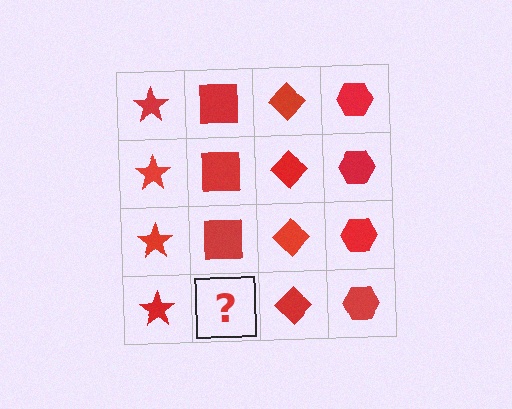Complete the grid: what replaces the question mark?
The question mark should be replaced with a red square.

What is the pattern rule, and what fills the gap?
The rule is that each column has a consistent shape. The gap should be filled with a red square.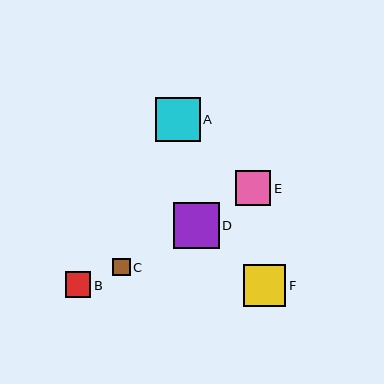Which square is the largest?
Square D is the largest with a size of approximately 46 pixels.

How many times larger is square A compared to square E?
Square A is approximately 1.3 times the size of square E.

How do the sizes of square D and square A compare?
Square D and square A are approximately the same size.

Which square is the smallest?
Square C is the smallest with a size of approximately 17 pixels.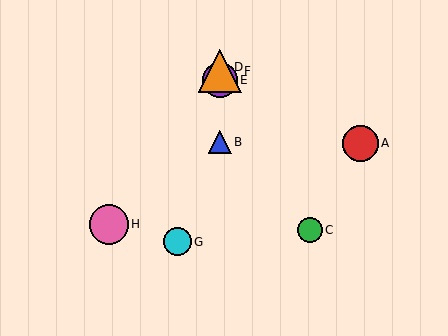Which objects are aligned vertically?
Objects B, D, E, F are aligned vertically.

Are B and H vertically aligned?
No, B is at x≈220 and H is at x≈109.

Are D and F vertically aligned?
Yes, both are at x≈220.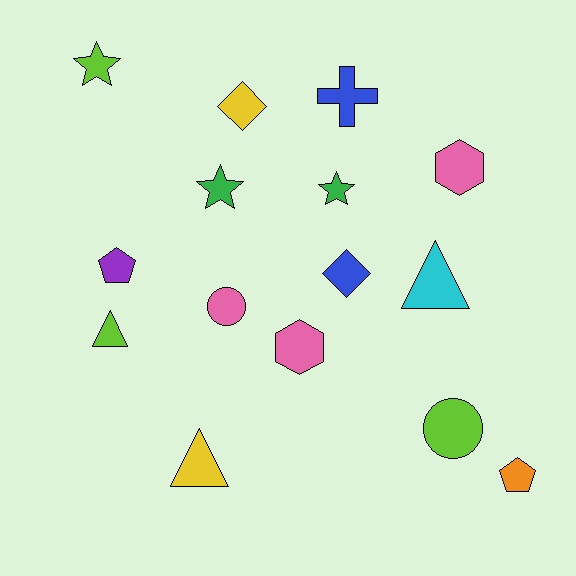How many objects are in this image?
There are 15 objects.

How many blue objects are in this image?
There are 2 blue objects.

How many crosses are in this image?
There is 1 cross.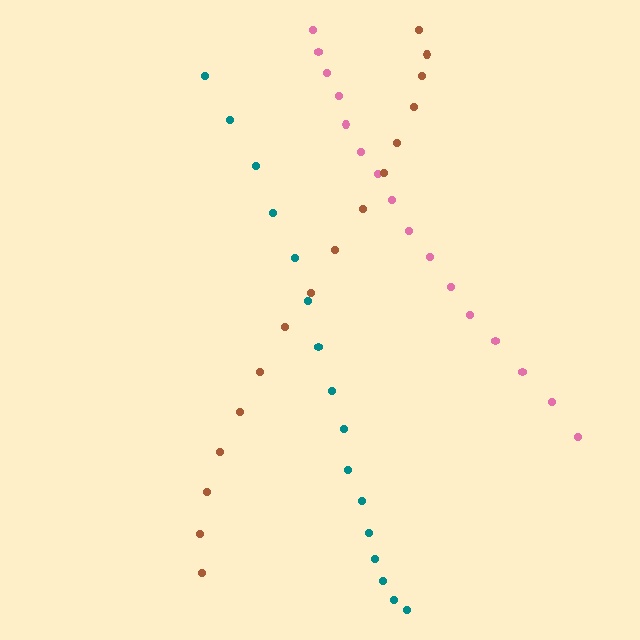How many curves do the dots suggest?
There are 3 distinct paths.